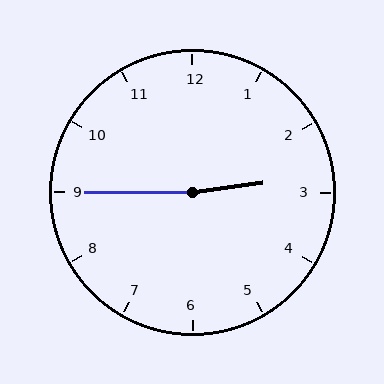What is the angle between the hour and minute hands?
Approximately 172 degrees.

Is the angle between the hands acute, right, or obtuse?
It is obtuse.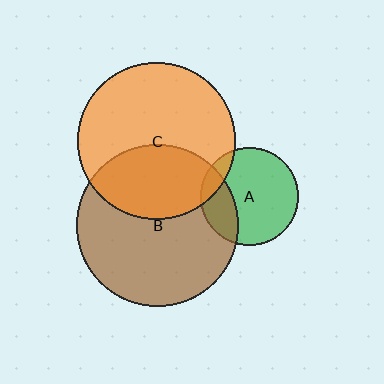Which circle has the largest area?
Circle B (brown).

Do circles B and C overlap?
Yes.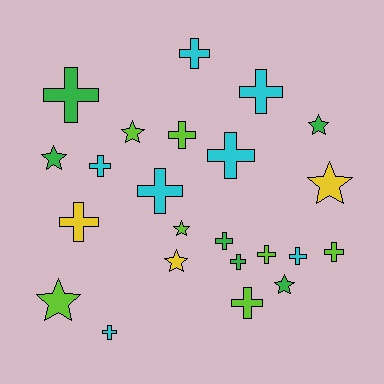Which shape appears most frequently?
Cross, with 15 objects.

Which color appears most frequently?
Cyan, with 7 objects.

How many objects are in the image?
There are 23 objects.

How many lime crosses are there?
There are 4 lime crosses.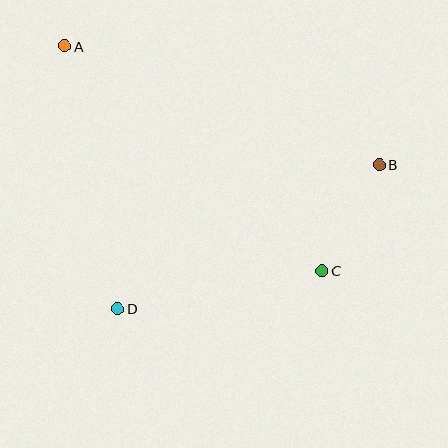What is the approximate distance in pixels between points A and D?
The distance between A and D is approximately 268 pixels.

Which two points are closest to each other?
Points B and C are closest to each other.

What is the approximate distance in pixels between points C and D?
The distance between C and D is approximately 208 pixels.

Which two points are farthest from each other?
Points A and C are farthest from each other.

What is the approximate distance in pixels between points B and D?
The distance between B and D is approximately 298 pixels.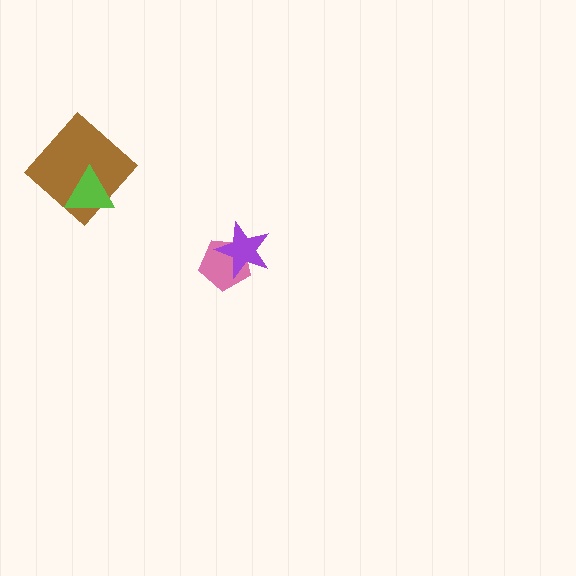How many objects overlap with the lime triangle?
1 object overlaps with the lime triangle.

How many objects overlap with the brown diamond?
1 object overlaps with the brown diamond.